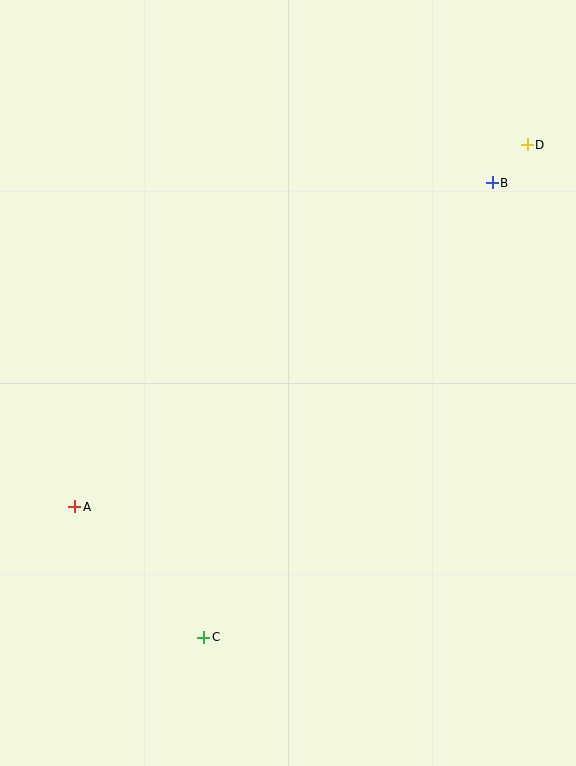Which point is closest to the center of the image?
Point A at (75, 507) is closest to the center.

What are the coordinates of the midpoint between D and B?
The midpoint between D and B is at (510, 164).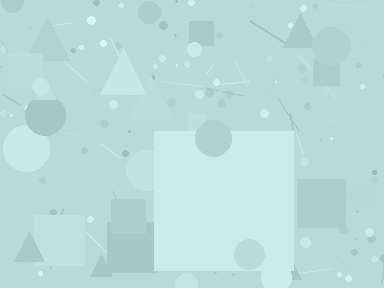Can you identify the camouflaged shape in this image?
The camouflaged shape is a square.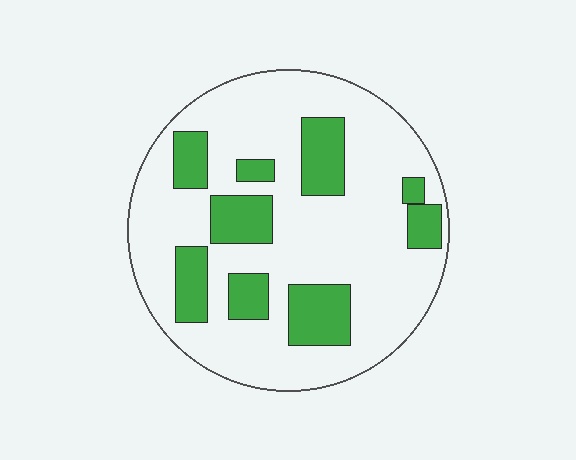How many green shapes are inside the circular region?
9.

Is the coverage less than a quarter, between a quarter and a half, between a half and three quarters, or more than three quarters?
Less than a quarter.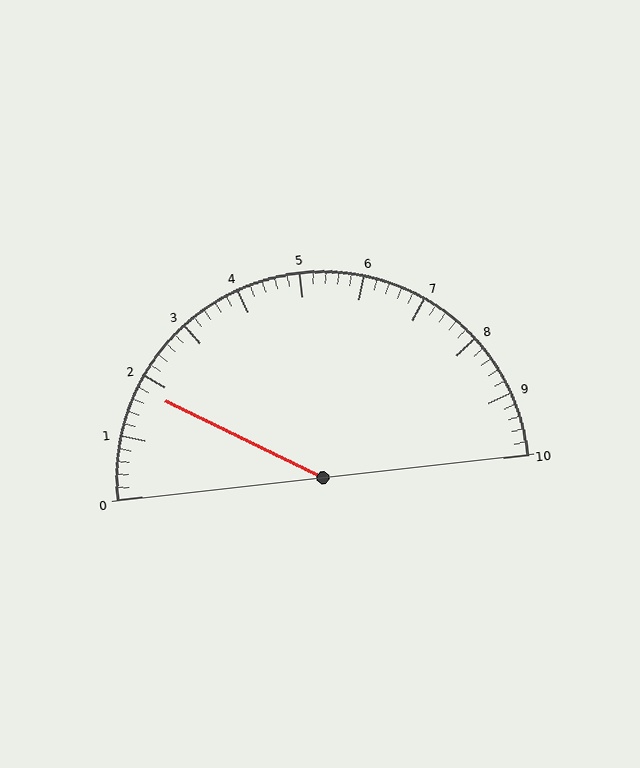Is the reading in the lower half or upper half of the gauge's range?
The reading is in the lower half of the range (0 to 10).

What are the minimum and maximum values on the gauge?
The gauge ranges from 0 to 10.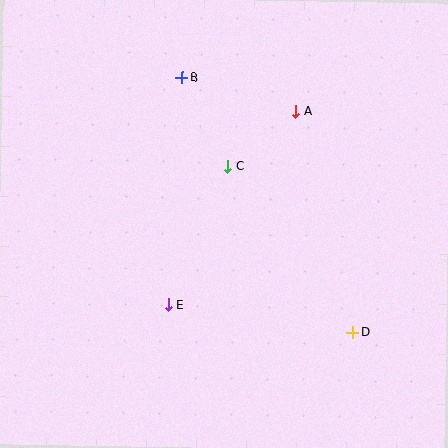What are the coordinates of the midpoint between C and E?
The midpoint between C and E is at (198, 236).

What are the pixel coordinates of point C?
Point C is at (228, 166).